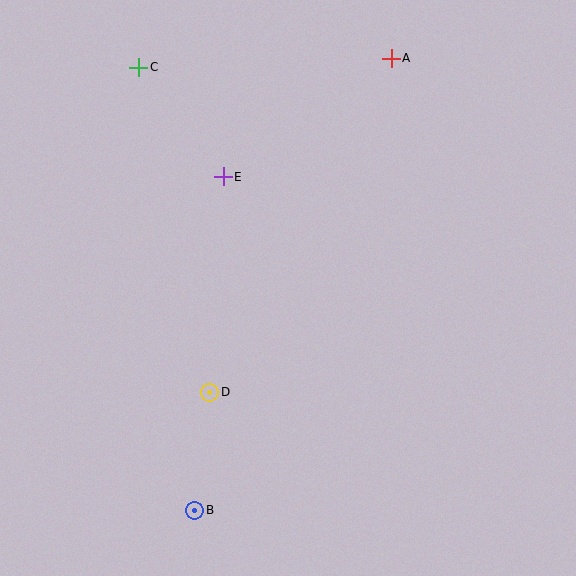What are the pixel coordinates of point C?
Point C is at (139, 67).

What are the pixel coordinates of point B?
Point B is at (195, 510).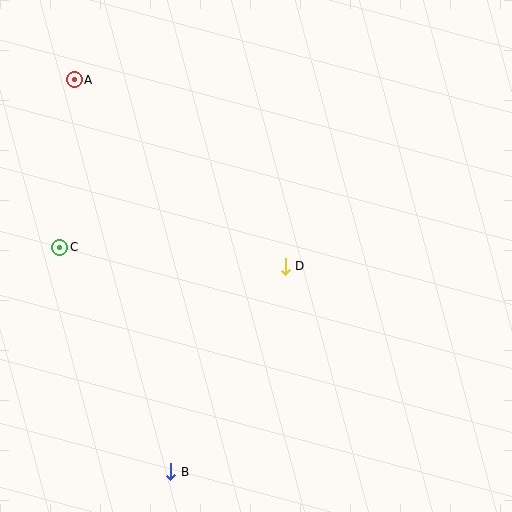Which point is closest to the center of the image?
Point D at (285, 266) is closest to the center.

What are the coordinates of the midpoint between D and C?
The midpoint between D and C is at (172, 257).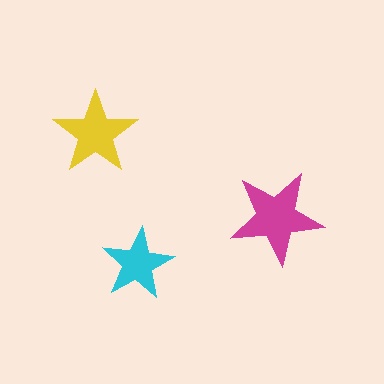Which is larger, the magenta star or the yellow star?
The magenta one.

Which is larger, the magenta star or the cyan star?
The magenta one.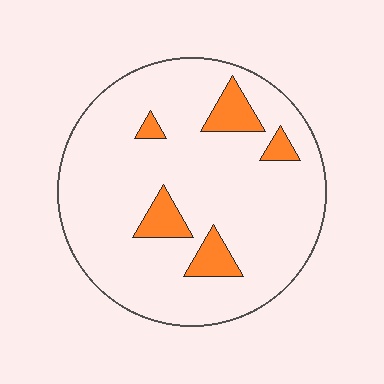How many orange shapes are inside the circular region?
5.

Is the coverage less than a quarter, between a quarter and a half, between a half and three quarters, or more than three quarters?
Less than a quarter.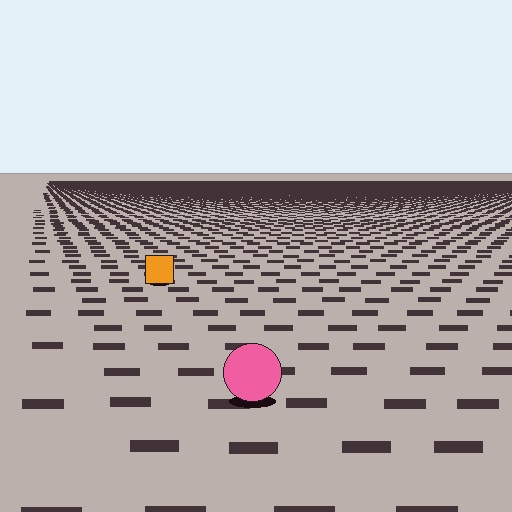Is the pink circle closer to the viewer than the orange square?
Yes. The pink circle is closer — you can tell from the texture gradient: the ground texture is coarser near it.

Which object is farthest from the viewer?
The orange square is farthest from the viewer. It appears smaller and the ground texture around it is denser.